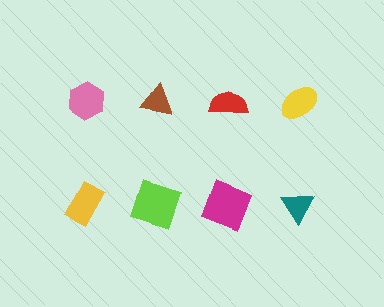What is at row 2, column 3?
A magenta square.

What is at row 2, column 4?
A teal triangle.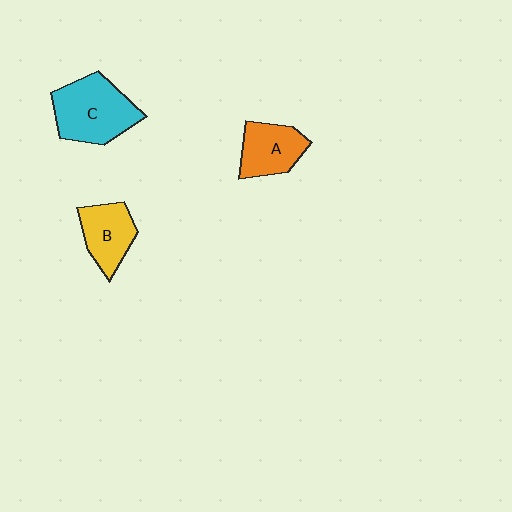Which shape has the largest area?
Shape C (cyan).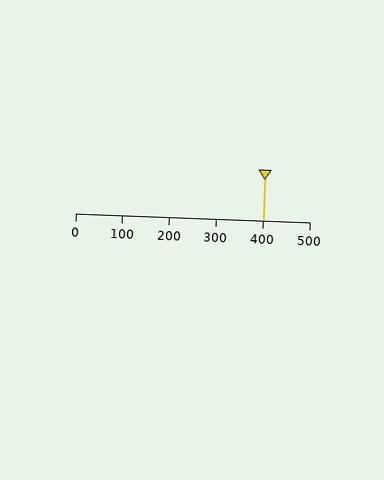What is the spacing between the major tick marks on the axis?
The major ticks are spaced 100 apart.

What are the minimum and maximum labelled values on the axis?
The axis runs from 0 to 500.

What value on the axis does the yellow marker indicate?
The marker indicates approximately 400.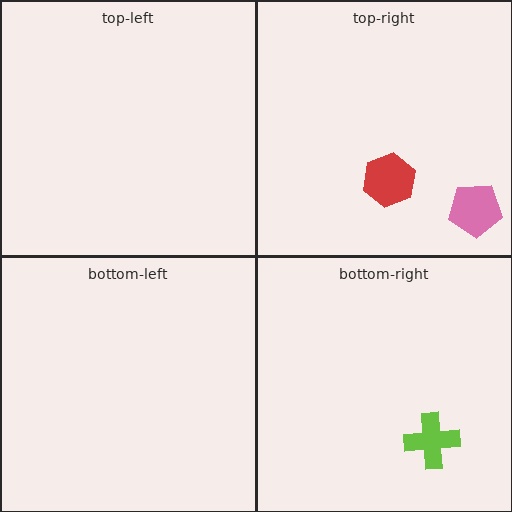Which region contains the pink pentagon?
The top-right region.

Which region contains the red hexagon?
The top-right region.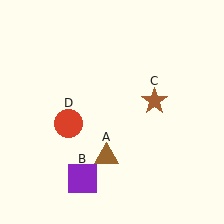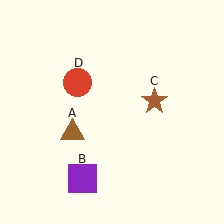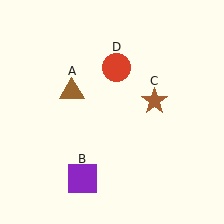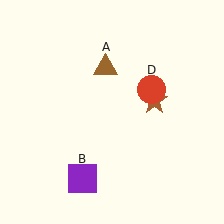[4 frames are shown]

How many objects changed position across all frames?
2 objects changed position: brown triangle (object A), red circle (object D).